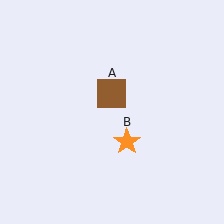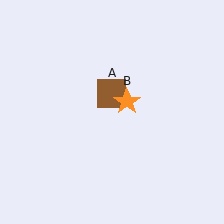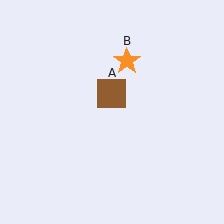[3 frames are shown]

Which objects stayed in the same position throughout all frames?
Brown square (object A) remained stationary.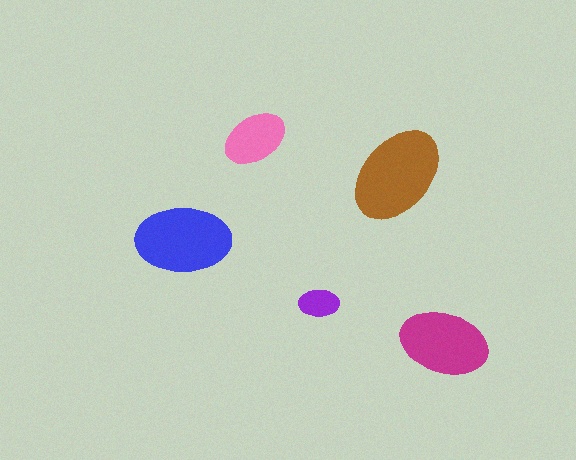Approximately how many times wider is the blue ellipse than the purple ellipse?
About 2.5 times wider.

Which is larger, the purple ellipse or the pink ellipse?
The pink one.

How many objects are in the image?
There are 5 objects in the image.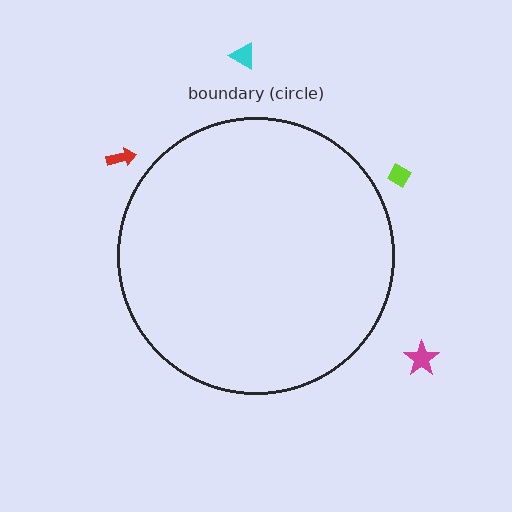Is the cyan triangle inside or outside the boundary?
Outside.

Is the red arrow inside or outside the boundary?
Outside.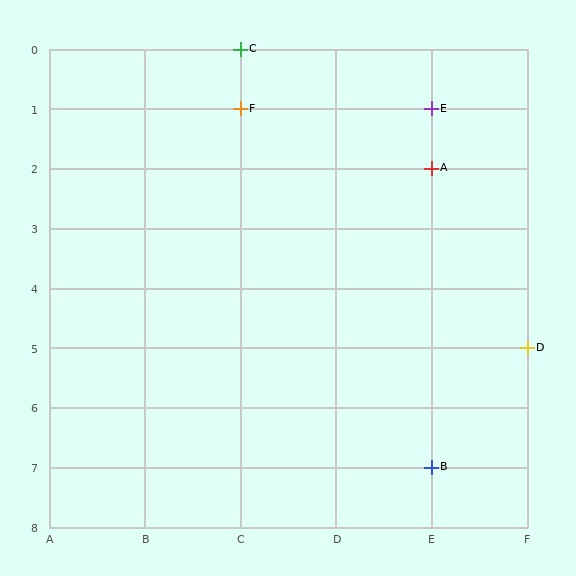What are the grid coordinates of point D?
Point D is at grid coordinates (F, 5).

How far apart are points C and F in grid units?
Points C and F are 1 row apart.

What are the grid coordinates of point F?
Point F is at grid coordinates (C, 1).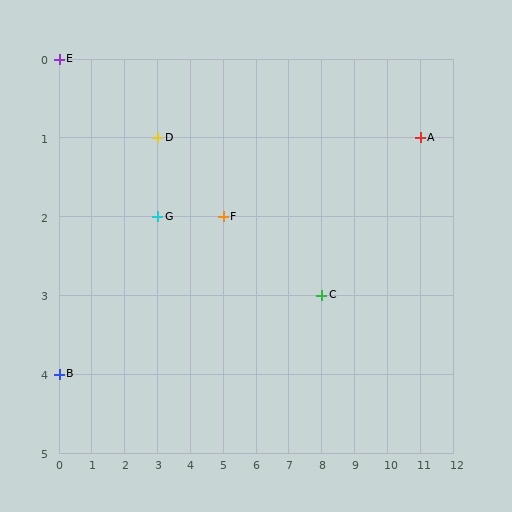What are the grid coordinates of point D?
Point D is at grid coordinates (3, 1).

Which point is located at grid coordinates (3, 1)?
Point D is at (3, 1).